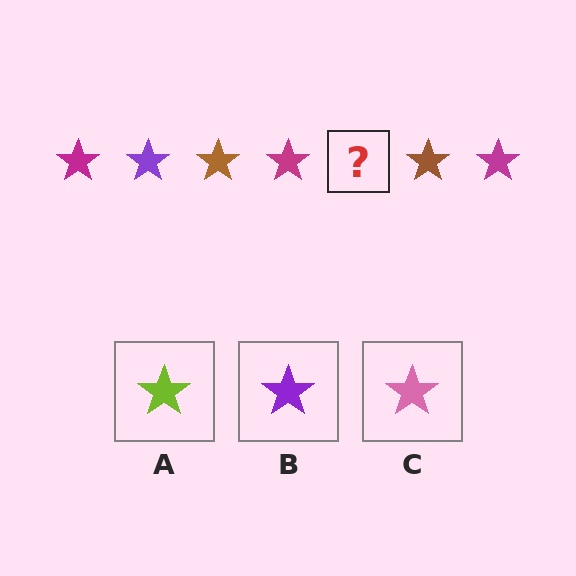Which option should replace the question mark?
Option B.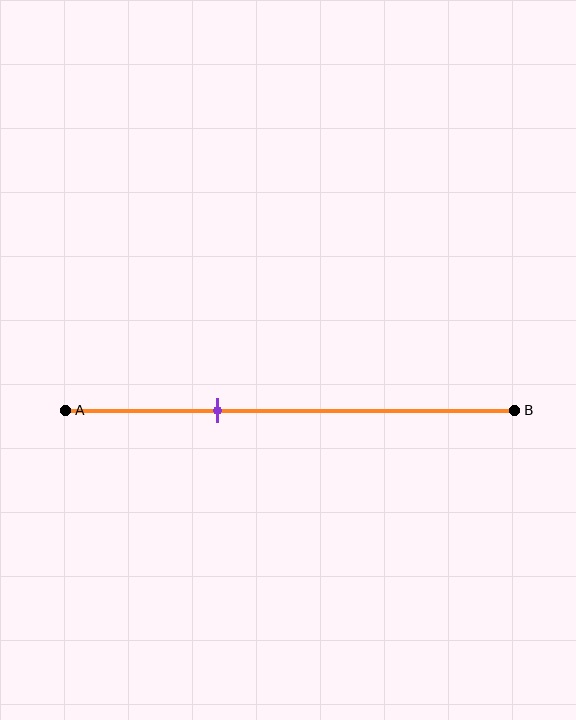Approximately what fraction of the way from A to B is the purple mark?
The purple mark is approximately 35% of the way from A to B.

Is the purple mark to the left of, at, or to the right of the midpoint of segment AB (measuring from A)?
The purple mark is to the left of the midpoint of segment AB.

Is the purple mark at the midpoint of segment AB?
No, the mark is at about 35% from A, not at the 50% midpoint.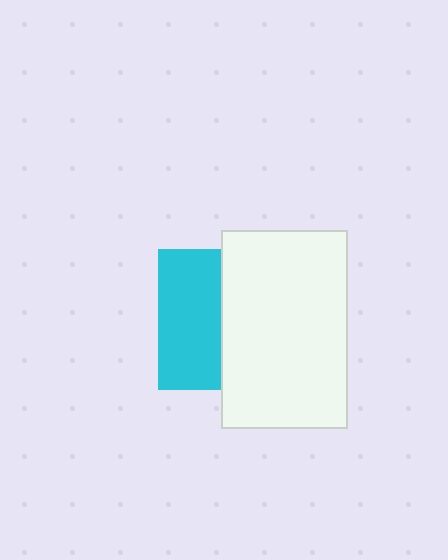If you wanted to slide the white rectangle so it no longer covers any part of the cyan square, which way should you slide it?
Slide it right — that is the most direct way to separate the two shapes.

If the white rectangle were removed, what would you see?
You would see the complete cyan square.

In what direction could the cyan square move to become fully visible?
The cyan square could move left. That would shift it out from behind the white rectangle entirely.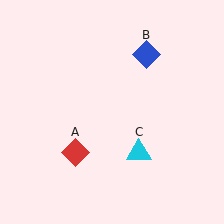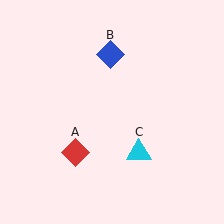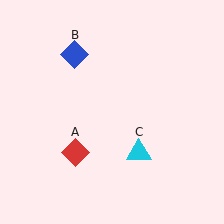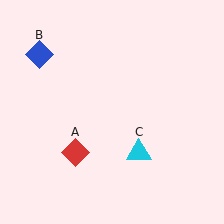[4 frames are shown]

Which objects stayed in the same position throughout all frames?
Red diamond (object A) and cyan triangle (object C) remained stationary.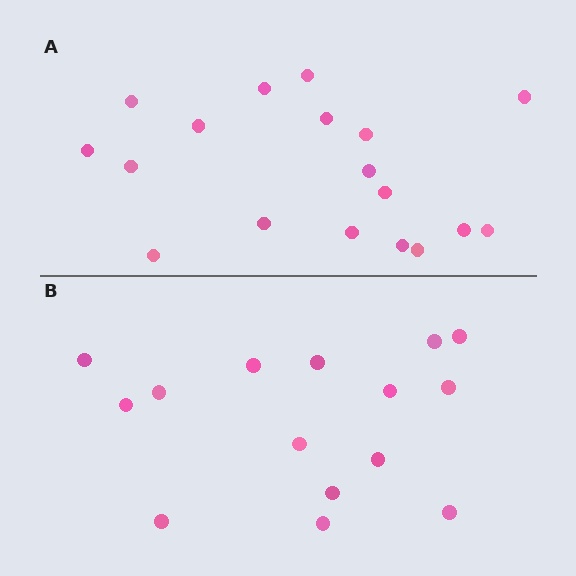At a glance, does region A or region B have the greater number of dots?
Region A (the top region) has more dots.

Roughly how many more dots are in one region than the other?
Region A has just a few more — roughly 2 or 3 more dots than region B.